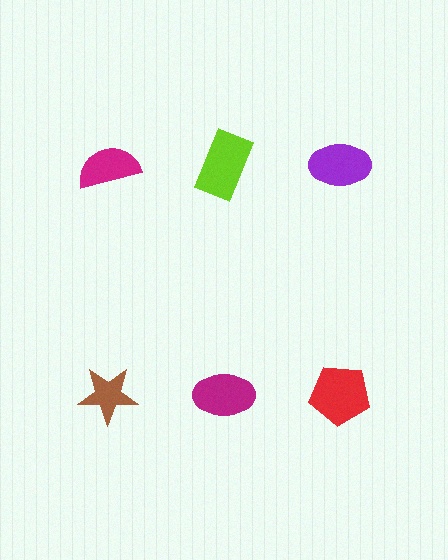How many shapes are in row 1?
3 shapes.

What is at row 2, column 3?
A red pentagon.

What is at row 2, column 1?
A brown star.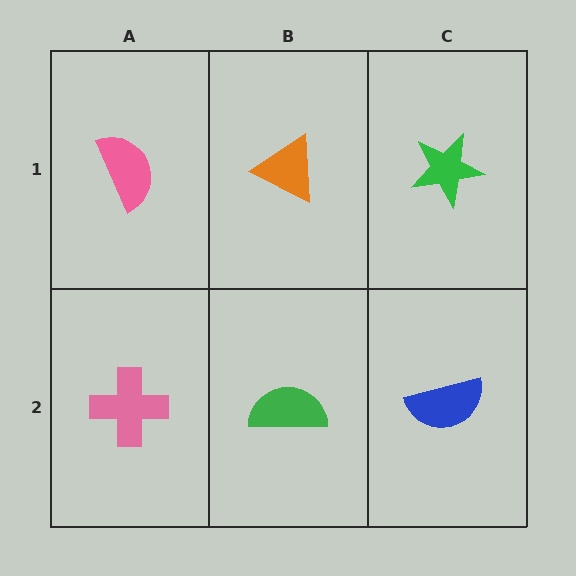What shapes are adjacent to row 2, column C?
A green star (row 1, column C), a green semicircle (row 2, column B).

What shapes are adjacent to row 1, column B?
A green semicircle (row 2, column B), a pink semicircle (row 1, column A), a green star (row 1, column C).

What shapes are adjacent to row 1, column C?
A blue semicircle (row 2, column C), an orange triangle (row 1, column B).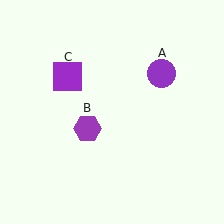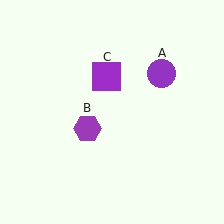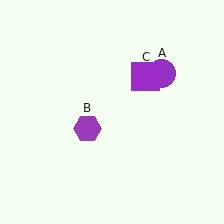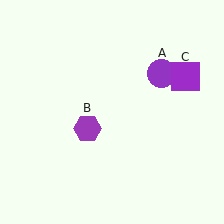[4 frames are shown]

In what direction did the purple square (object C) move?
The purple square (object C) moved right.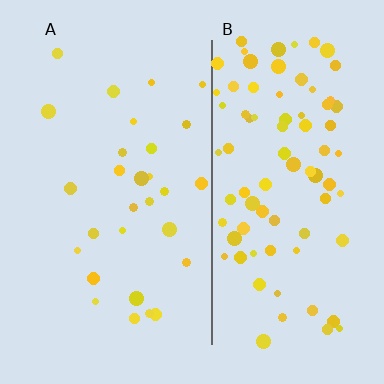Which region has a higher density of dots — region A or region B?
B (the right).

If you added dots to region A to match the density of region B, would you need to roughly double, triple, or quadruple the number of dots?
Approximately triple.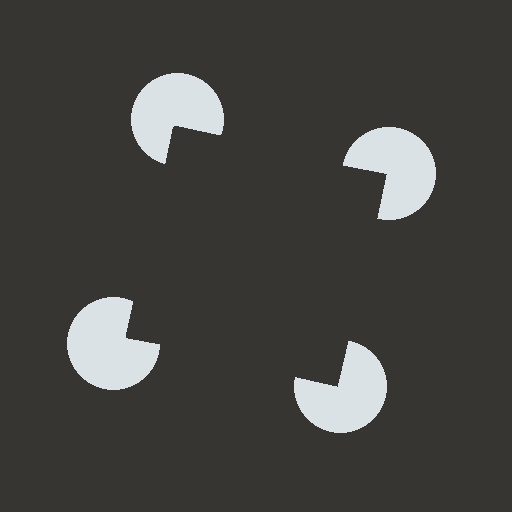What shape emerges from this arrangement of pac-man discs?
An illusory square — its edges are inferred from the aligned wedge cuts in the pac-man discs, not physically drawn.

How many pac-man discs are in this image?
There are 4 — one at each vertex of the illusory square.